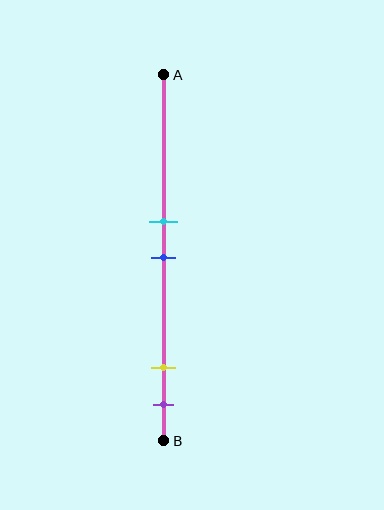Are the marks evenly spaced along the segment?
No, the marks are not evenly spaced.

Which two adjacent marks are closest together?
The cyan and blue marks are the closest adjacent pair.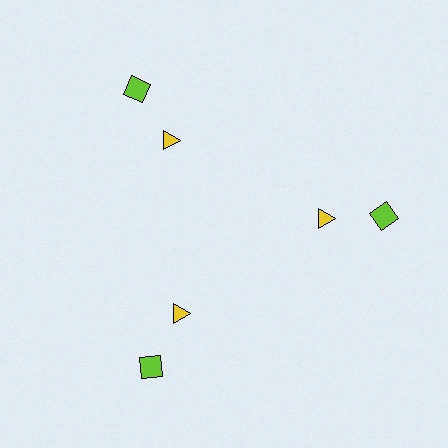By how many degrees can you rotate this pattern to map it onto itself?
The pattern maps onto itself every 120 degrees of rotation.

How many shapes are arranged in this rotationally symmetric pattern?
There are 6 shapes, arranged in 3 groups of 2.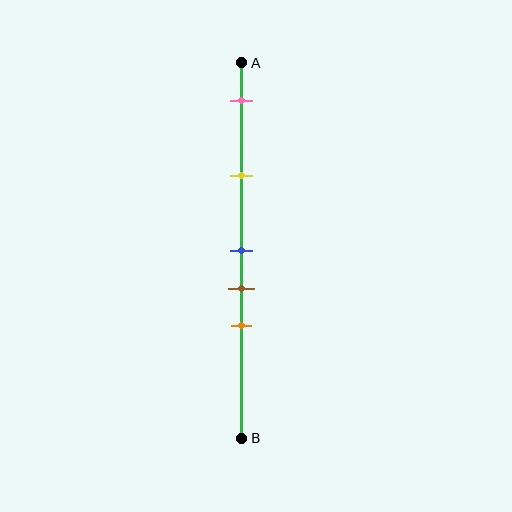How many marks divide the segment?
There are 5 marks dividing the segment.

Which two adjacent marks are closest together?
The blue and brown marks are the closest adjacent pair.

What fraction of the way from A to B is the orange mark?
The orange mark is approximately 70% (0.7) of the way from A to B.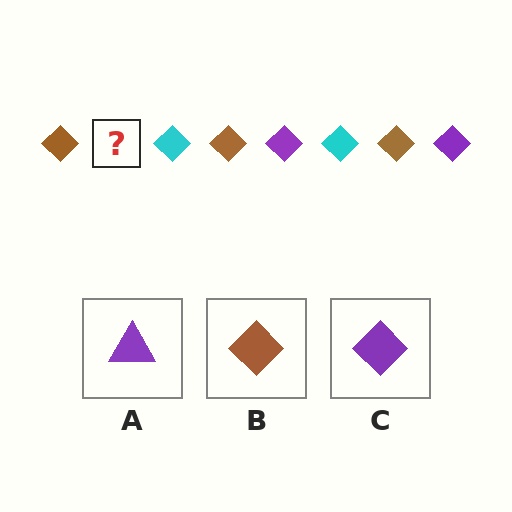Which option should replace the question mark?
Option C.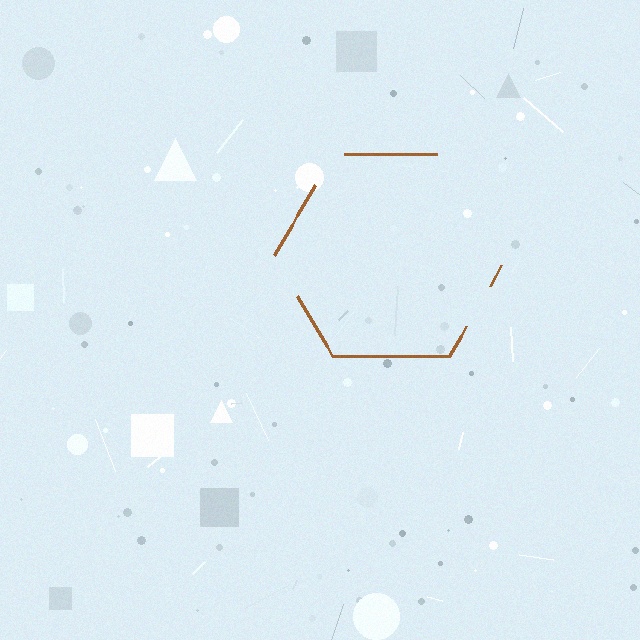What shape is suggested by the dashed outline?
The dashed outline suggests a hexagon.